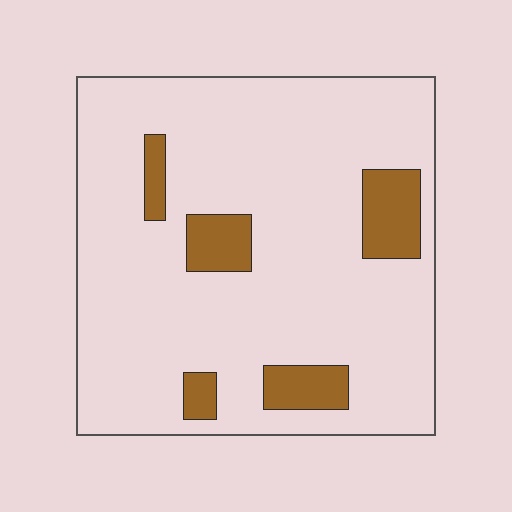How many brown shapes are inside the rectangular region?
5.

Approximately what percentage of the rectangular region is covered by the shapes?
Approximately 15%.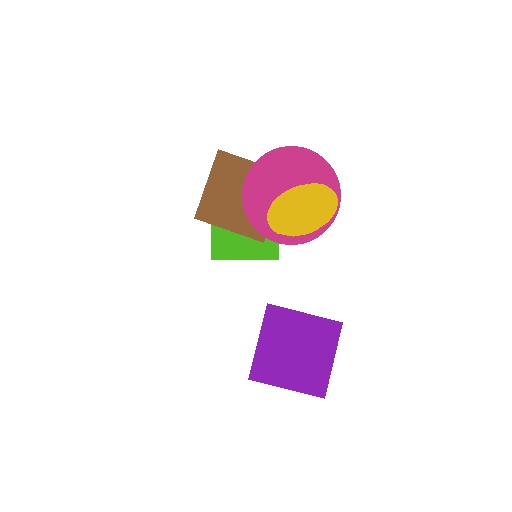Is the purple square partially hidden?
No, no other shape covers it.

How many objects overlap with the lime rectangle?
2 objects overlap with the lime rectangle.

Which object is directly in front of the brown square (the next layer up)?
The magenta circle is directly in front of the brown square.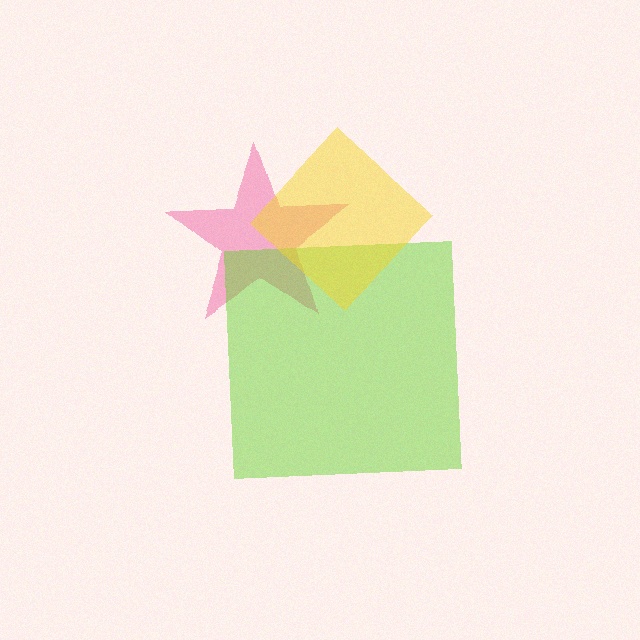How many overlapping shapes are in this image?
There are 3 overlapping shapes in the image.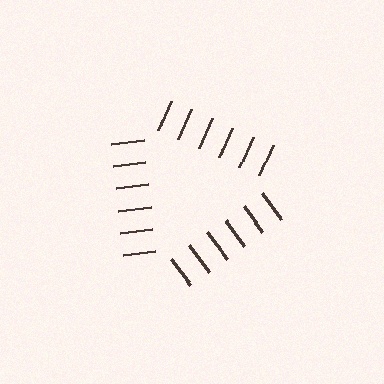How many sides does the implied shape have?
3 sides — the line-ends trace a triangle.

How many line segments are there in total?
18 — 6 along each of the 3 edges.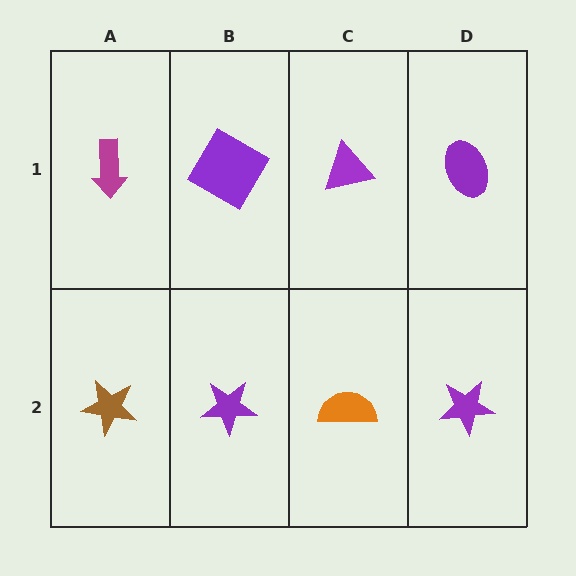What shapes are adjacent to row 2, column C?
A purple triangle (row 1, column C), a purple star (row 2, column B), a purple star (row 2, column D).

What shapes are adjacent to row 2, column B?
A purple diamond (row 1, column B), a brown star (row 2, column A), an orange semicircle (row 2, column C).